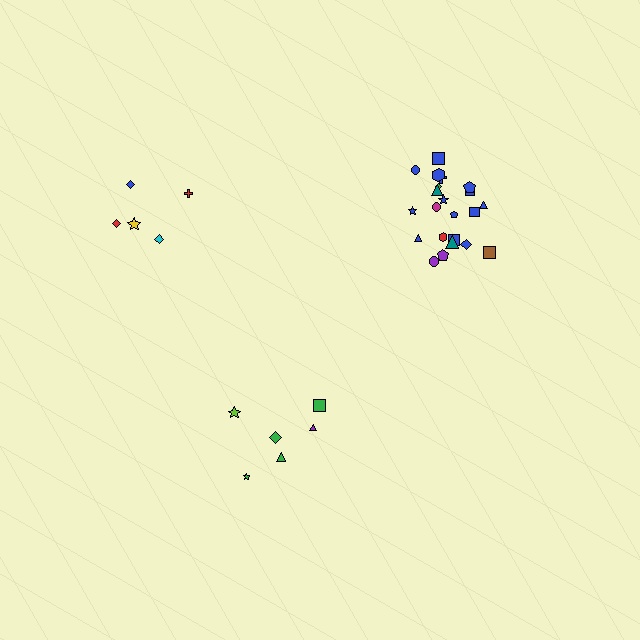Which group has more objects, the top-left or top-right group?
The top-right group.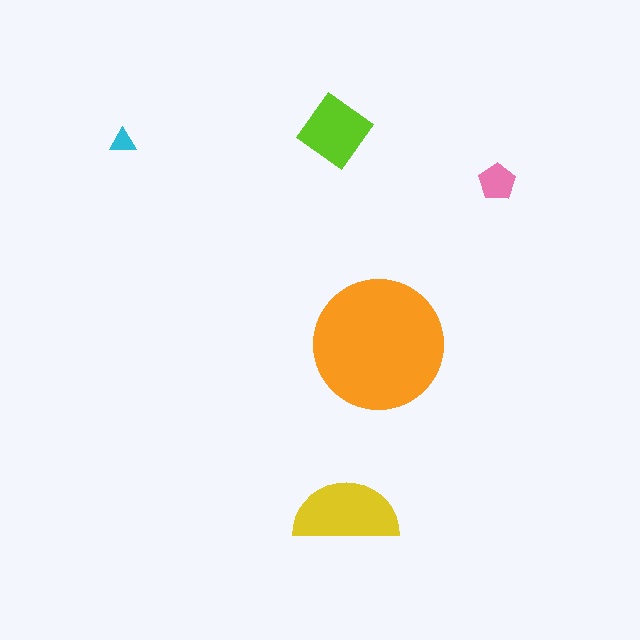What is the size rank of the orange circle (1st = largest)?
1st.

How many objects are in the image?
There are 5 objects in the image.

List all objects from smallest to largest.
The cyan triangle, the pink pentagon, the lime diamond, the yellow semicircle, the orange circle.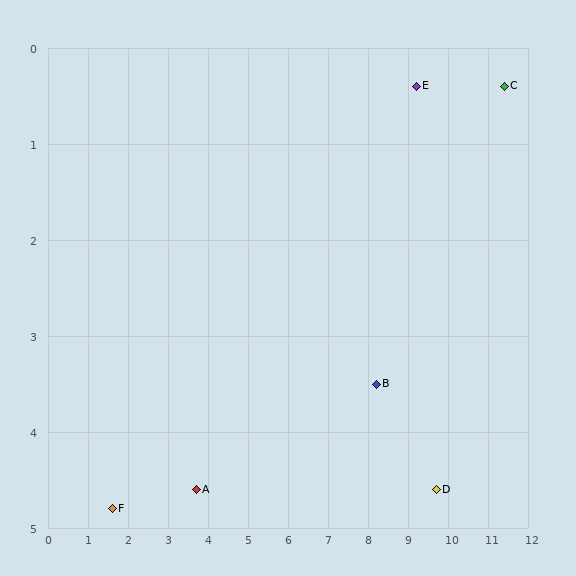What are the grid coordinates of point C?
Point C is at approximately (11.4, 0.4).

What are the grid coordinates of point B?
Point B is at approximately (8.2, 3.5).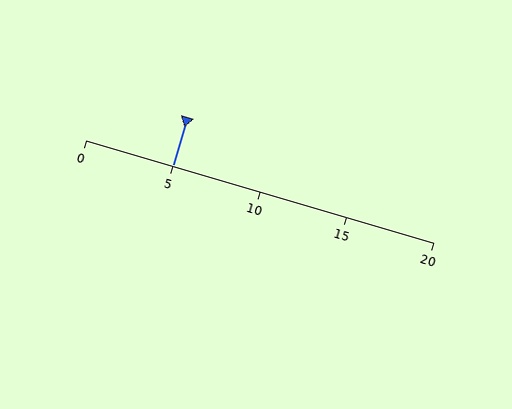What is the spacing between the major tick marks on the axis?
The major ticks are spaced 5 apart.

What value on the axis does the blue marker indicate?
The marker indicates approximately 5.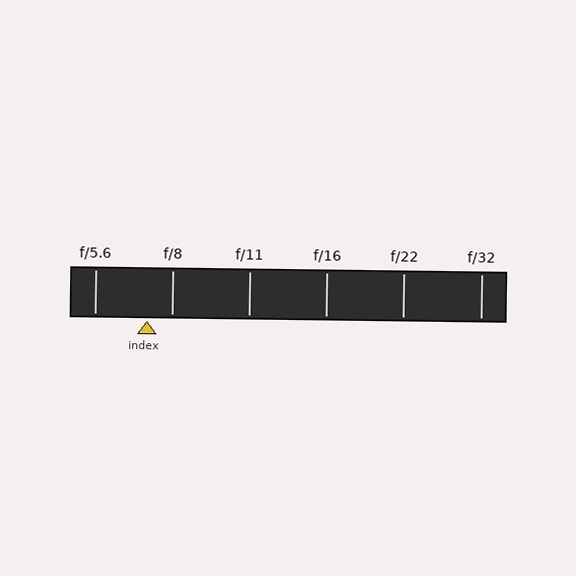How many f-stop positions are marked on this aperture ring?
There are 6 f-stop positions marked.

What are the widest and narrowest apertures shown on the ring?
The widest aperture shown is f/5.6 and the narrowest is f/32.